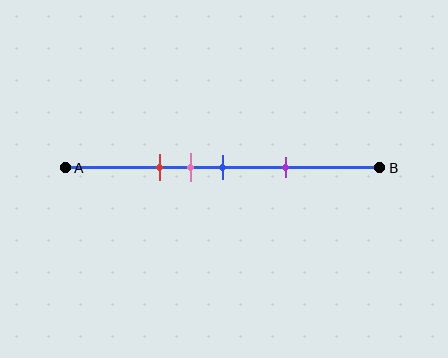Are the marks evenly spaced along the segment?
No, the marks are not evenly spaced.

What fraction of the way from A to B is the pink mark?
The pink mark is approximately 40% (0.4) of the way from A to B.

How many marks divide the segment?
There are 4 marks dividing the segment.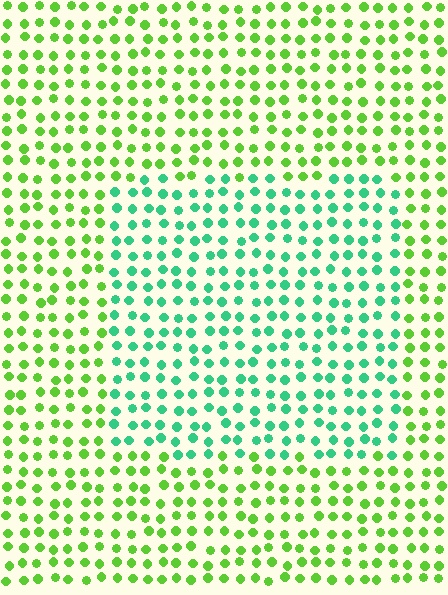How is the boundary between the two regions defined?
The boundary is defined purely by a slight shift in hue (about 48 degrees). Spacing, size, and orientation are identical on both sides.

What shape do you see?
I see a rectangle.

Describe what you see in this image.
The image is filled with small lime elements in a uniform arrangement. A rectangle-shaped region is visible where the elements are tinted to a slightly different hue, forming a subtle color boundary.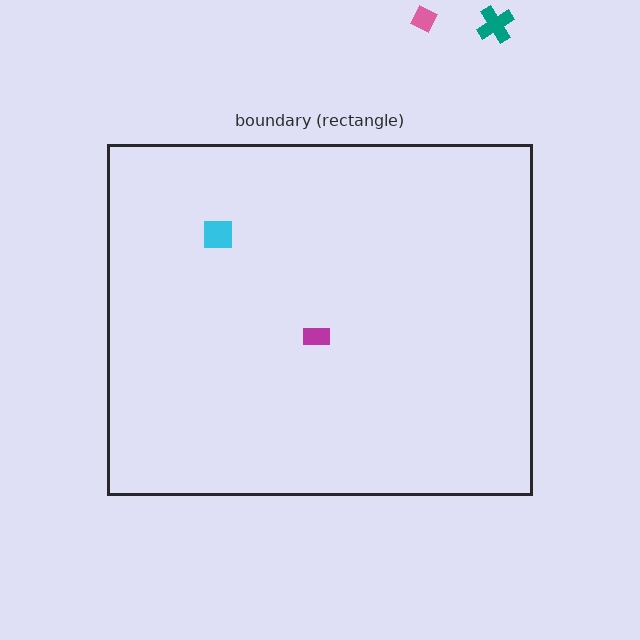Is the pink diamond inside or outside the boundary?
Outside.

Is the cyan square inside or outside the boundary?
Inside.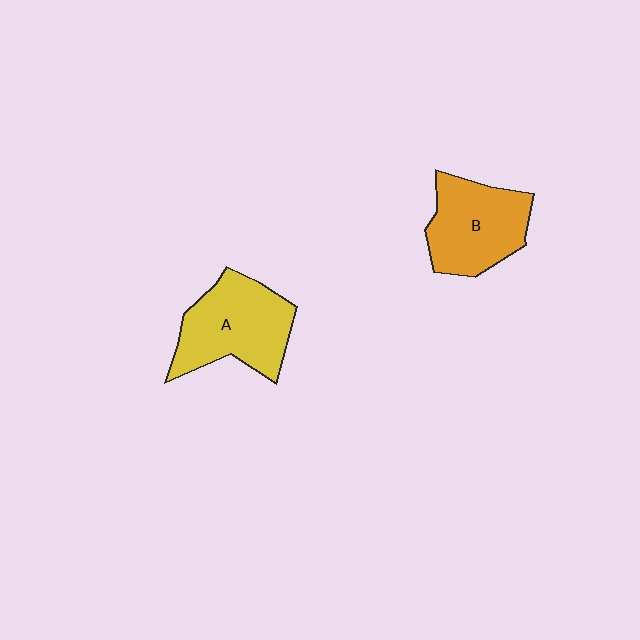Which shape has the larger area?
Shape A (yellow).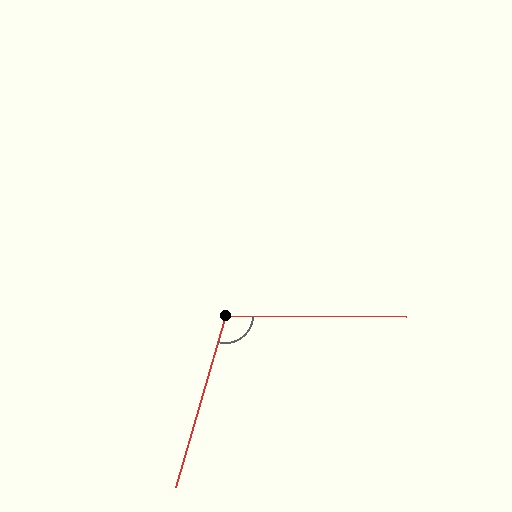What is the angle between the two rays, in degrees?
Approximately 106 degrees.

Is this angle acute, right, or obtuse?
It is obtuse.